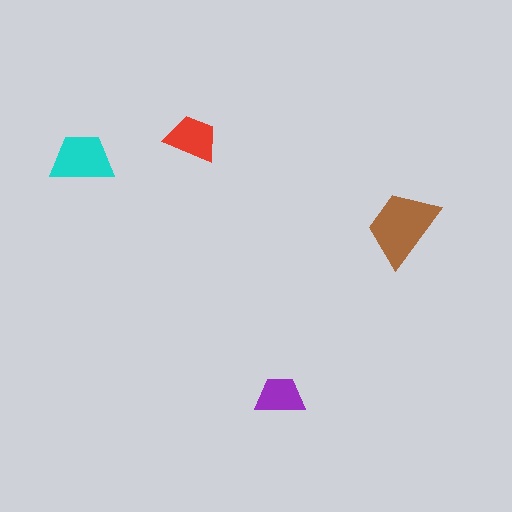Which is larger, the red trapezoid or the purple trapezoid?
The red one.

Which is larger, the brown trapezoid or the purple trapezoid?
The brown one.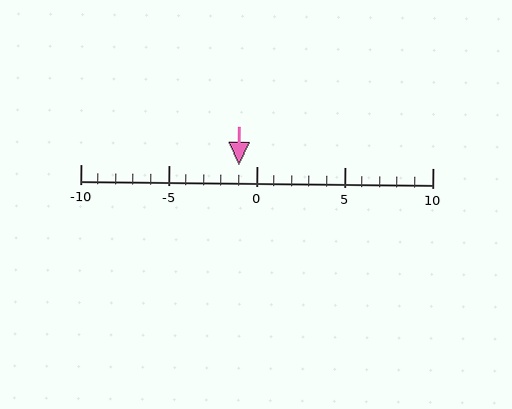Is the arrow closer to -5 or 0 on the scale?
The arrow is closer to 0.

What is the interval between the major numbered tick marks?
The major tick marks are spaced 5 units apart.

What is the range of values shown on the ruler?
The ruler shows values from -10 to 10.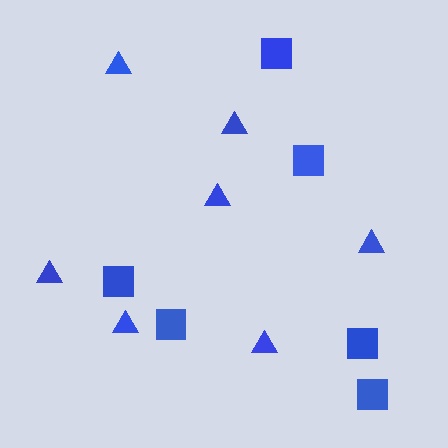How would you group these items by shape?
There are 2 groups: one group of triangles (7) and one group of squares (6).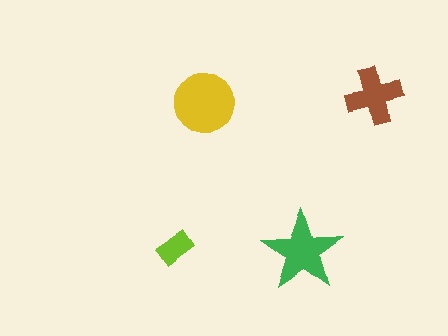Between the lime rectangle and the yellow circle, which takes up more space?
The yellow circle.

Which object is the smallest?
The lime rectangle.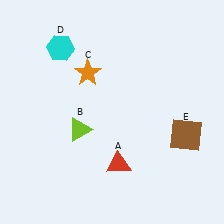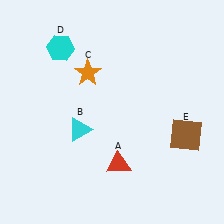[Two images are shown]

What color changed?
The triangle (B) changed from lime in Image 1 to cyan in Image 2.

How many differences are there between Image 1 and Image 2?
There is 1 difference between the two images.